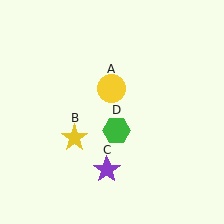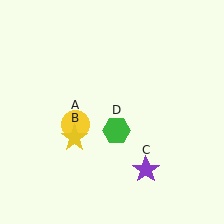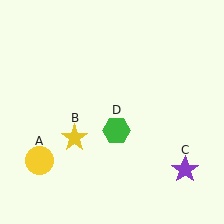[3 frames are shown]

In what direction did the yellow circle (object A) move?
The yellow circle (object A) moved down and to the left.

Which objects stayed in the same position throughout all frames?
Yellow star (object B) and green hexagon (object D) remained stationary.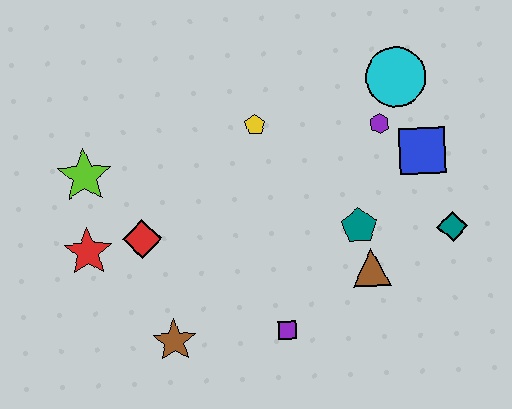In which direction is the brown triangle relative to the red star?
The brown triangle is to the right of the red star.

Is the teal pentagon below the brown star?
No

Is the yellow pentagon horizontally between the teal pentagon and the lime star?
Yes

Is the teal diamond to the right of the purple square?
Yes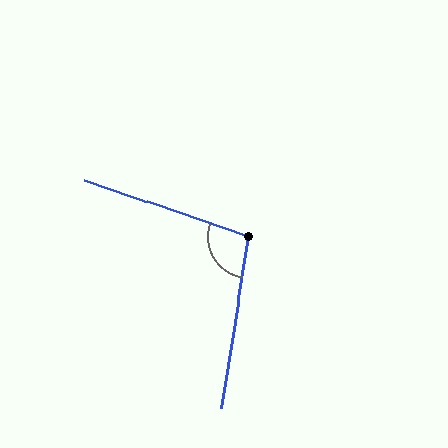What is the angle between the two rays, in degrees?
Approximately 100 degrees.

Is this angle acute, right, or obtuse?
It is obtuse.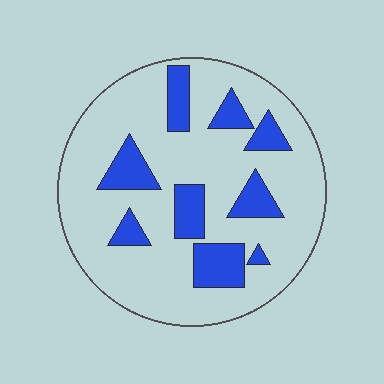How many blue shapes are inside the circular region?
9.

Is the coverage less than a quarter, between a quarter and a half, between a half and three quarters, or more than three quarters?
Less than a quarter.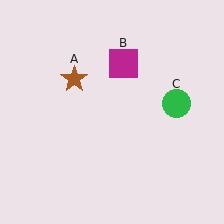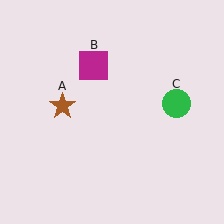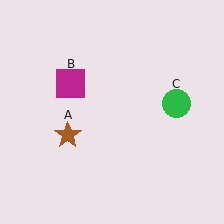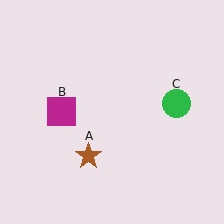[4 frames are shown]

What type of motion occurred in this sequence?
The brown star (object A), magenta square (object B) rotated counterclockwise around the center of the scene.